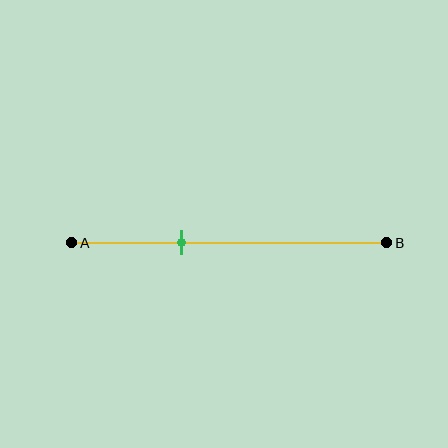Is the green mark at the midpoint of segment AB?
No, the mark is at about 35% from A, not at the 50% midpoint.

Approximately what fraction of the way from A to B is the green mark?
The green mark is approximately 35% of the way from A to B.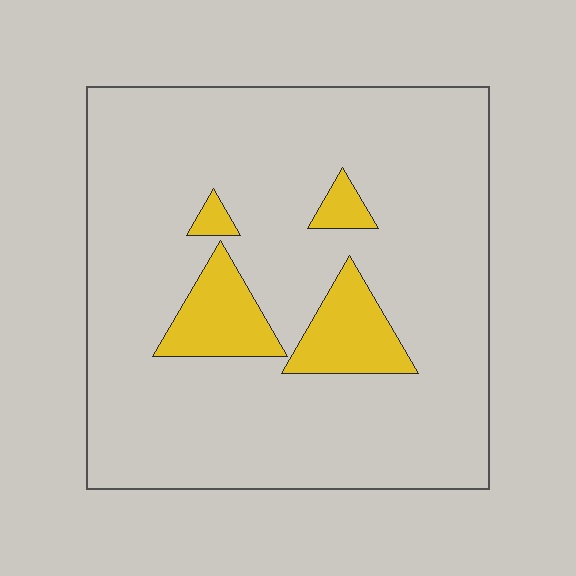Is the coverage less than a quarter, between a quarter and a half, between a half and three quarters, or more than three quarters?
Less than a quarter.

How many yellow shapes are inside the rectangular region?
4.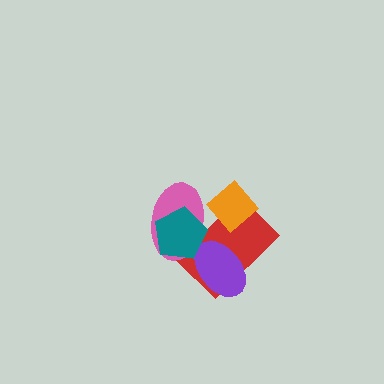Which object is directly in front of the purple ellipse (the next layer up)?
The pink ellipse is directly in front of the purple ellipse.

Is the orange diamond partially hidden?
Yes, it is partially covered by another shape.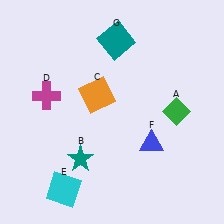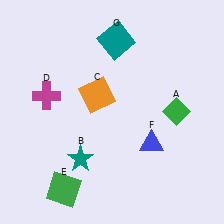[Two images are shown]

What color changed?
The square (E) changed from cyan in Image 1 to green in Image 2.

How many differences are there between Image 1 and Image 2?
There is 1 difference between the two images.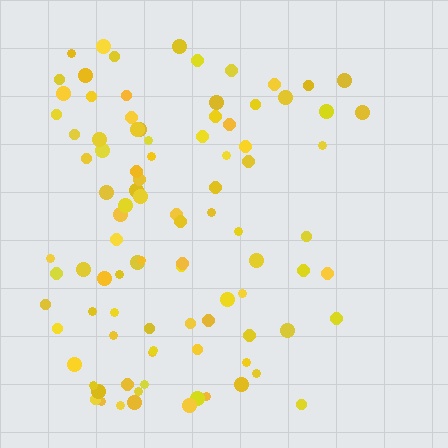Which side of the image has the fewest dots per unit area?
The right.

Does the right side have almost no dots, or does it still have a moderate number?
Still a moderate number, just noticeably fewer than the left.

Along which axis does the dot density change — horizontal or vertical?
Horizontal.